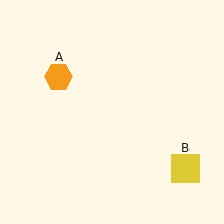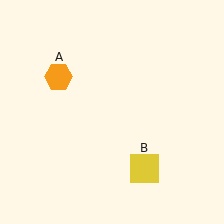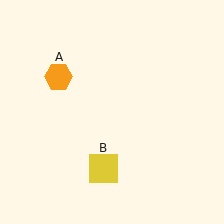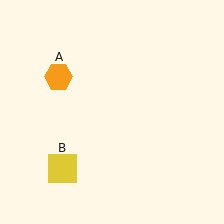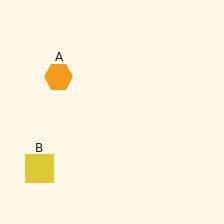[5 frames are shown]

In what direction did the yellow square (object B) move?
The yellow square (object B) moved left.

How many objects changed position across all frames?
1 object changed position: yellow square (object B).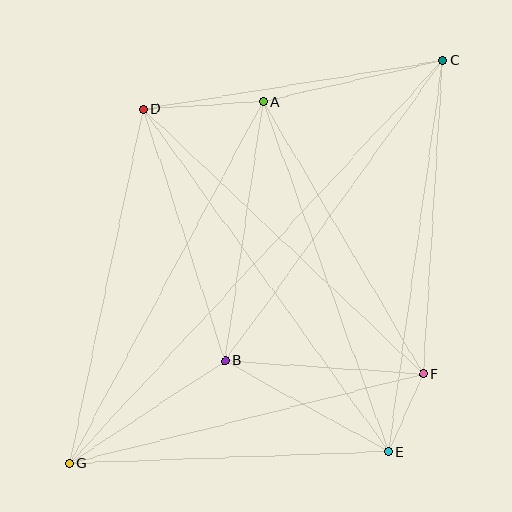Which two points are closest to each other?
Points E and F are closest to each other.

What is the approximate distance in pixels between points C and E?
The distance between C and E is approximately 395 pixels.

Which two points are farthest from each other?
Points C and G are farthest from each other.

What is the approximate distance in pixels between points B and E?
The distance between B and E is approximately 187 pixels.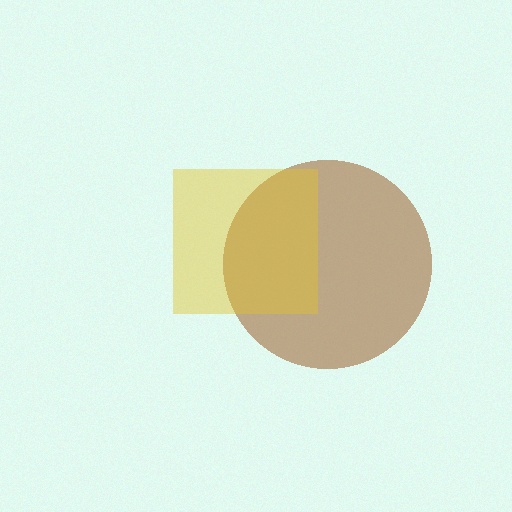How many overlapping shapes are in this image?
There are 2 overlapping shapes in the image.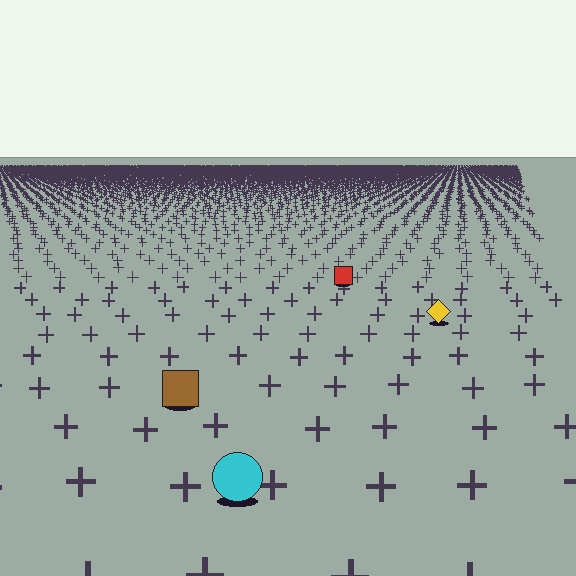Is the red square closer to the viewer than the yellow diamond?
No. The yellow diamond is closer — you can tell from the texture gradient: the ground texture is coarser near it.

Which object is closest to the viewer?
The cyan circle is closest. The texture marks near it are larger and more spread out.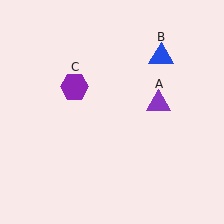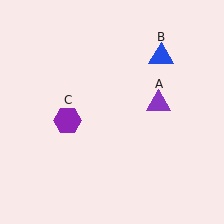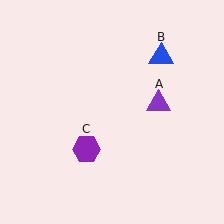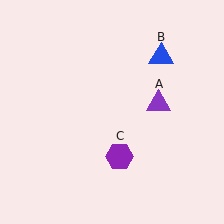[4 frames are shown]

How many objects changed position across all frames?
1 object changed position: purple hexagon (object C).